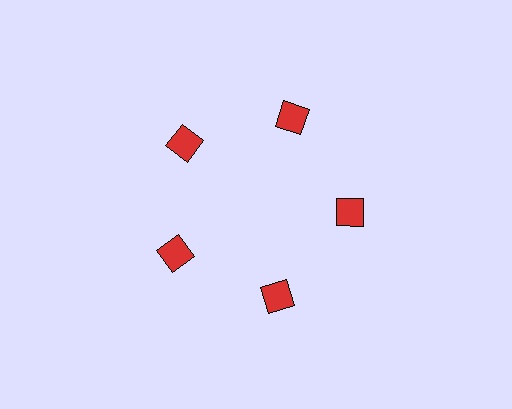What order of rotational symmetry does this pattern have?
This pattern has 5-fold rotational symmetry.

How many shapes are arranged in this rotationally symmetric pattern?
There are 5 shapes, arranged in 5 groups of 1.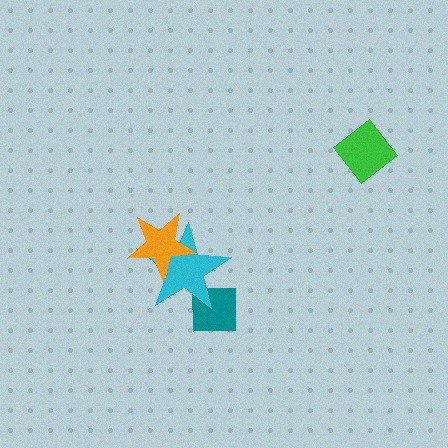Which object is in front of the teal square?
The cyan star is in front of the teal square.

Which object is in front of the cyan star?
The orange star is in front of the cyan star.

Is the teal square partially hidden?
Yes, it is partially covered by another shape.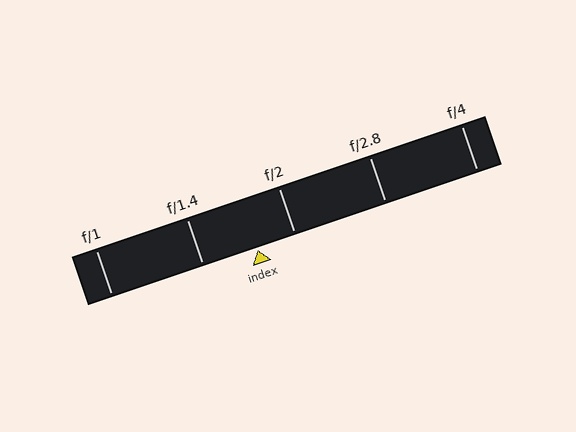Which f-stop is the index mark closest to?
The index mark is closest to f/2.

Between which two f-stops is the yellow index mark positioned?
The index mark is between f/1.4 and f/2.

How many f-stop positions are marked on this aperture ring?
There are 5 f-stop positions marked.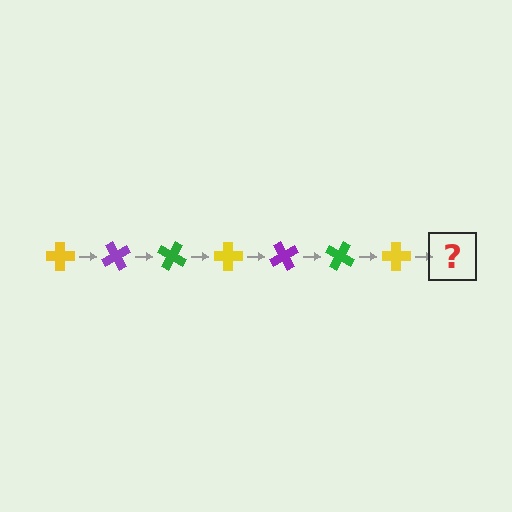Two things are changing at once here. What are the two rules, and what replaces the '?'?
The two rules are that it rotates 60 degrees each step and the color cycles through yellow, purple, and green. The '?' should be a purple cross, rotated 420 degrees from the start.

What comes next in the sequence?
The next element should be a purple cross, rotated 420 degrees from the start.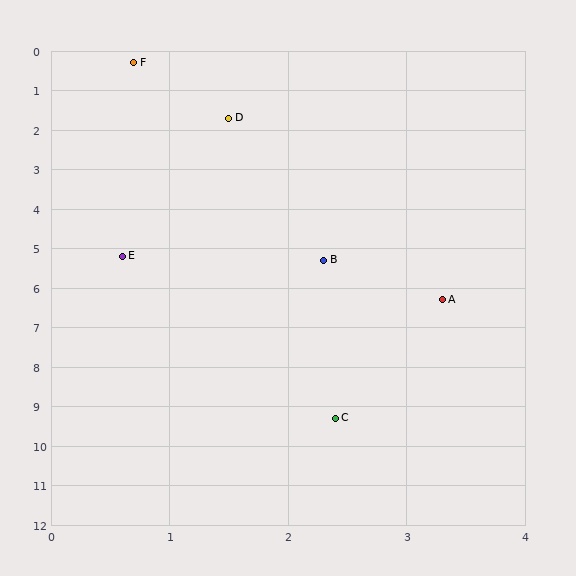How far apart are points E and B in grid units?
Points E and B are about 1.7 grid units apart.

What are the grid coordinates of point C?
Point C is at approximately (2.4, 9.3).